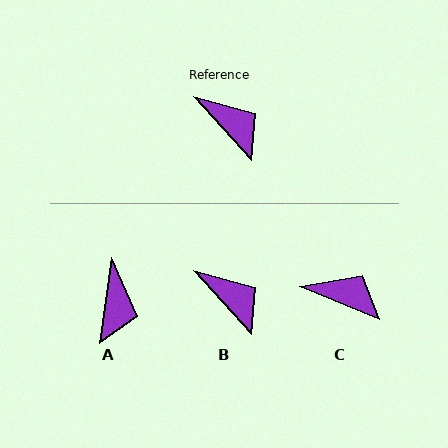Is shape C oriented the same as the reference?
No, it is off by about 25 degrees.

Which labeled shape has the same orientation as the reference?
B.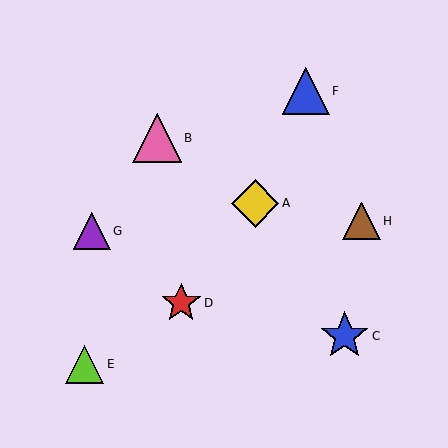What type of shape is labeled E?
Shape E is a lime triangle.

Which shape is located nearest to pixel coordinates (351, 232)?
The brown triangle (labeled H) at (361, 221) is nearest to that location.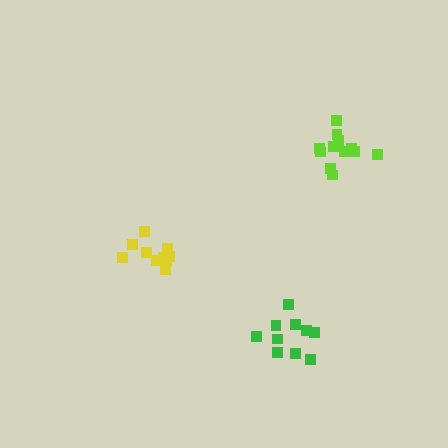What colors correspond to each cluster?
The clusters are colored: yellow, lime, green.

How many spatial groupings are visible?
There are 3 spatial groupings.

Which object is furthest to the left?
The yellow cluster is leftmost.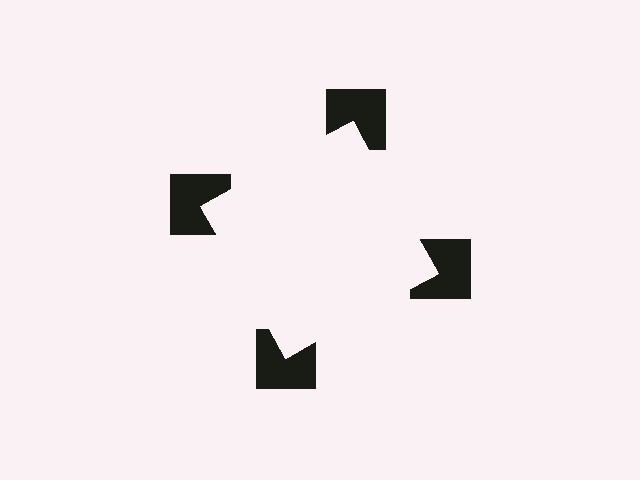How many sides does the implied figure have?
4 sides.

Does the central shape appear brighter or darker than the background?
It typically appears slightly brighter than the background, even though no actual brightness change is drawn.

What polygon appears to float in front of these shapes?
An illusory square — its edges are inferred from the aligned wedge cuts in the notched squares, not physically drawn.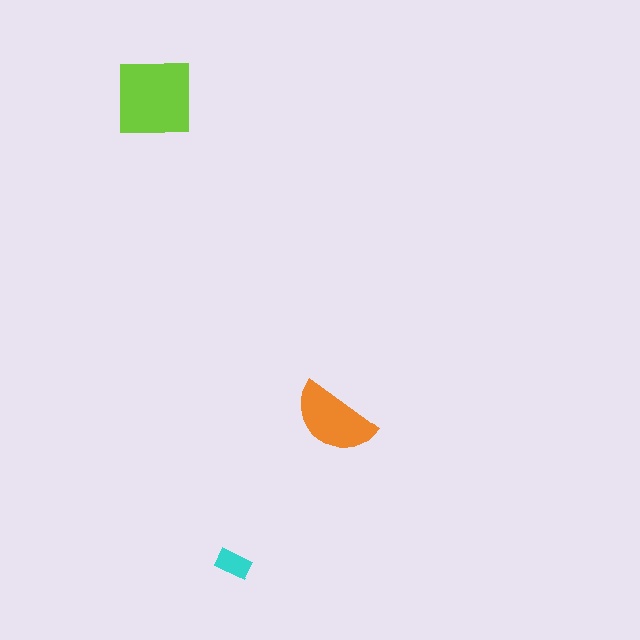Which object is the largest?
The lime square.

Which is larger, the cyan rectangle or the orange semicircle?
The orange semicircle.